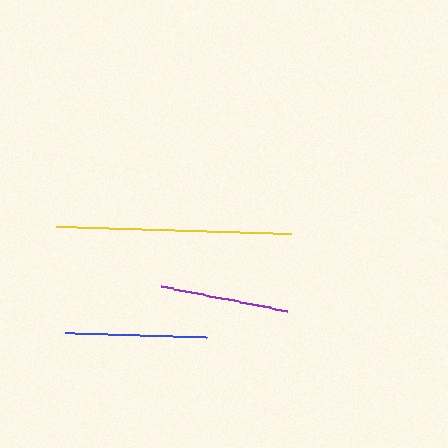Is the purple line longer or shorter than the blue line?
The blue line is longer than the purple line.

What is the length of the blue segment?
The blue segment is approximately 142 pixels long.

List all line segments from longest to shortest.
From longest to shortest: yellow, blue, purple.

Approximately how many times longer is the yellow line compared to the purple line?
The yellow line is approximately 1.8 times the length of the purple line.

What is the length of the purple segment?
The purple segment is approximately 128 pixels long.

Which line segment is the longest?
The yellow line is the longest at approximately 235 pixels.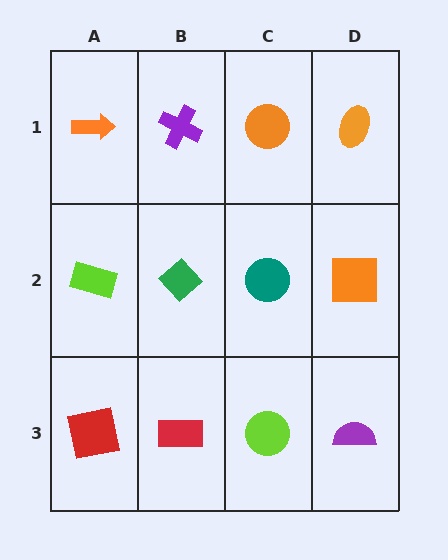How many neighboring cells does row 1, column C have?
3.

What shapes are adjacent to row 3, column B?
A green diamond (row 2, column B), a red square (row 3, column A), a lime circle (row 3, column C).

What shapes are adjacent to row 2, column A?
An orange arrow (row 1, column A), a red square (row 3, column A), a green diamond (row 2, column B).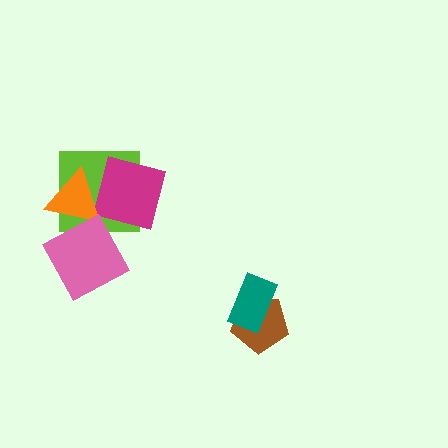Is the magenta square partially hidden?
Yes, it is partially covered by another shape.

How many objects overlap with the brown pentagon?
1 object overlaps with the brown pentagon.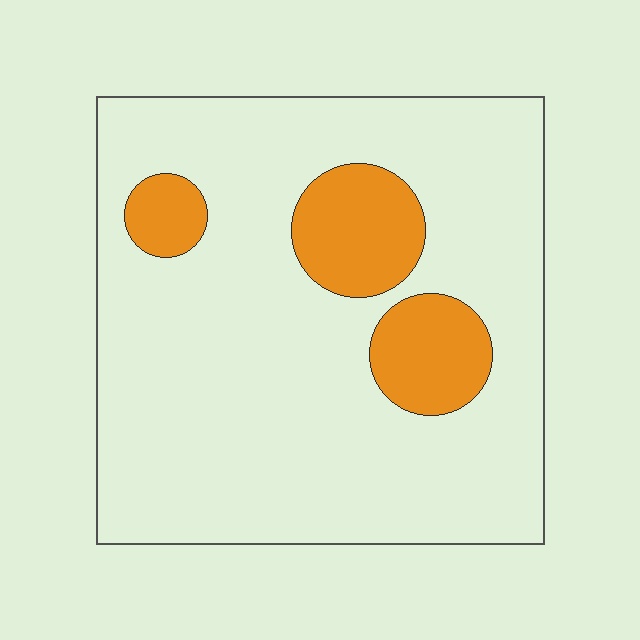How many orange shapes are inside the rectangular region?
3.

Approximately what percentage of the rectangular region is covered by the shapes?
Approximately 15%.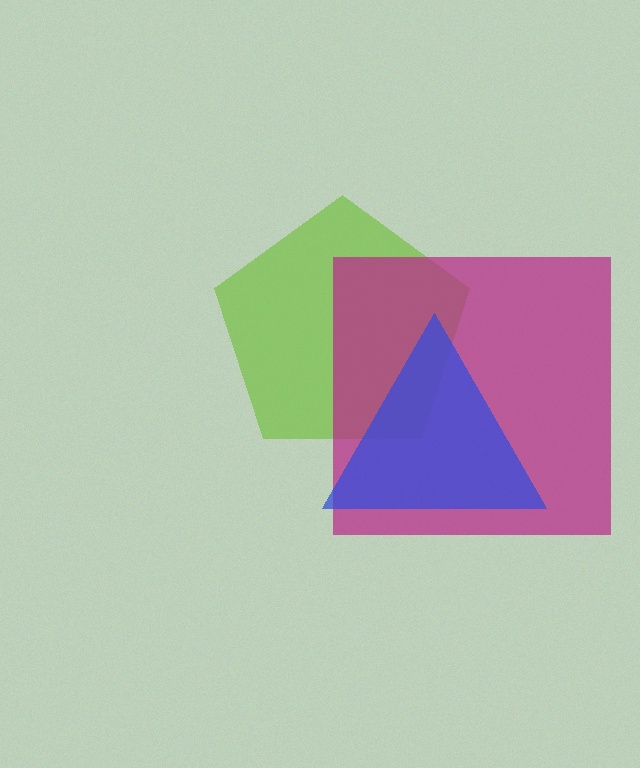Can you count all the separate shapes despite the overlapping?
Yes, there are 3 separate shapes.